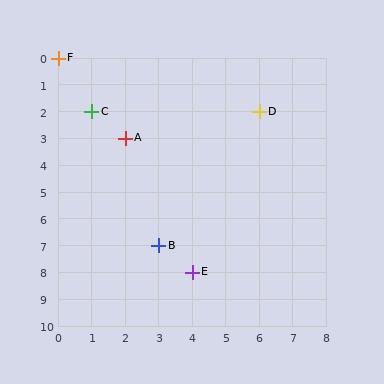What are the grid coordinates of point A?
Point A is at grid coordinates (2, 3).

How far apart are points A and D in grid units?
Points A and D are 4 columns and 1 row apart (about 4.1 grid units diagonally).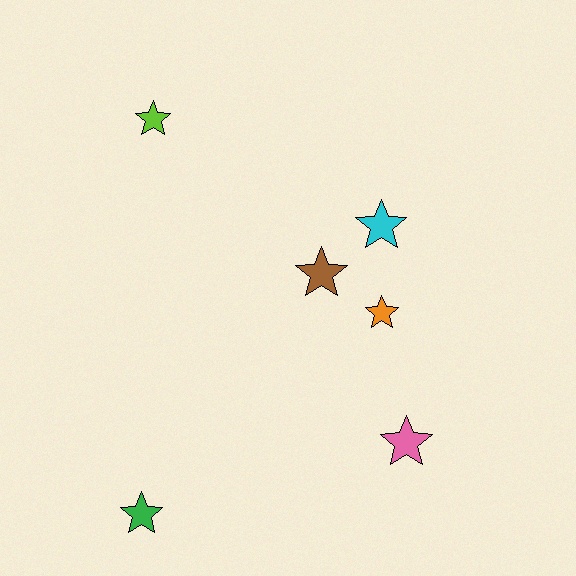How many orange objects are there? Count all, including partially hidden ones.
There is 1 orange object.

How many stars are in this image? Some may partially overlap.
There are 6 stars.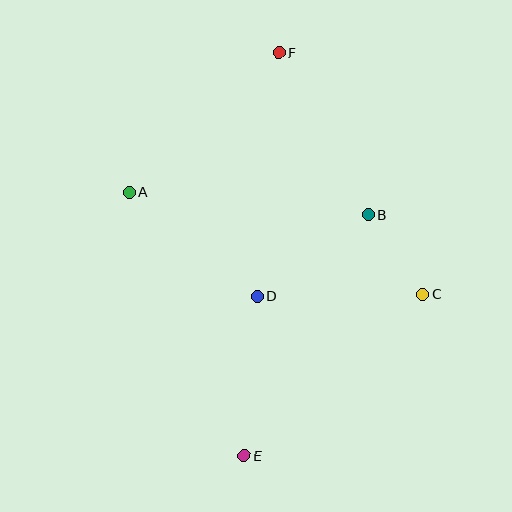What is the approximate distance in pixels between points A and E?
The distance between A and E is approximately 288 pixels.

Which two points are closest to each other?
Points B and C are closest to each other.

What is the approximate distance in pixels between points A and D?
The distance between A and D is approximately 165 pixels.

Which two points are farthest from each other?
Points E and F are farthest from each other.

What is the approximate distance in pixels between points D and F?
The distance between D and F is approximately 244 pixels.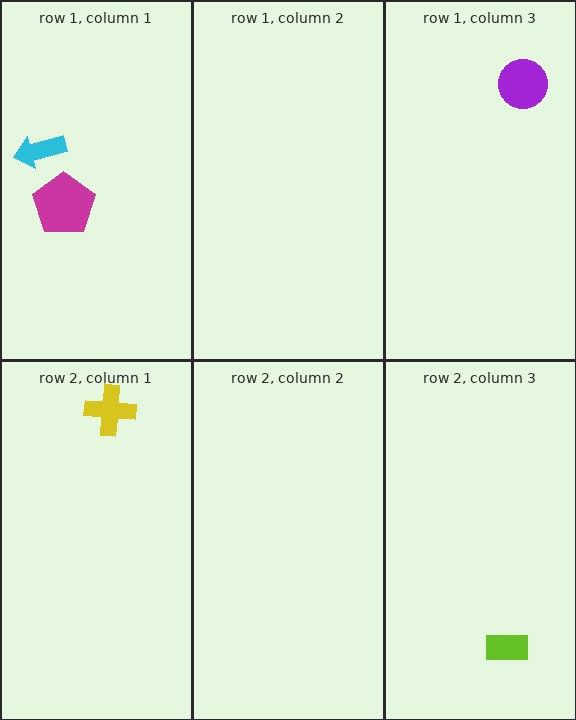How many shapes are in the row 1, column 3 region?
1.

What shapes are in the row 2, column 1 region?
The yellow cross.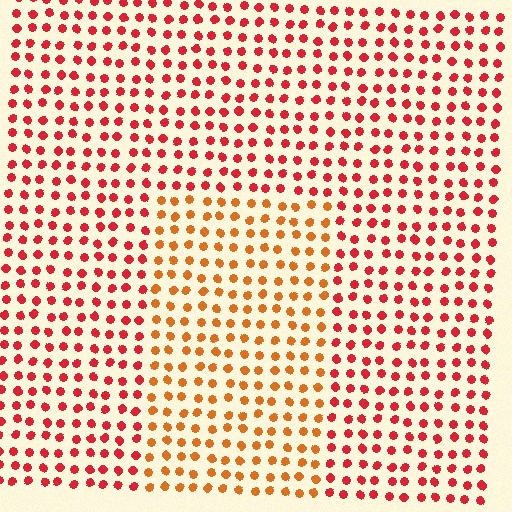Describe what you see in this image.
The image is filled with small red elements in a uniform arrangement. A rectangle-shaped region is visible where the elements are tinted to a slightly different hue, forming a subtle color boundary.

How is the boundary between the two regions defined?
The boundary is defined purely by a slight shift in hue (about 32 degrees). Spacing, size, and orientation are identical on both sides.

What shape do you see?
I see a rectangle.